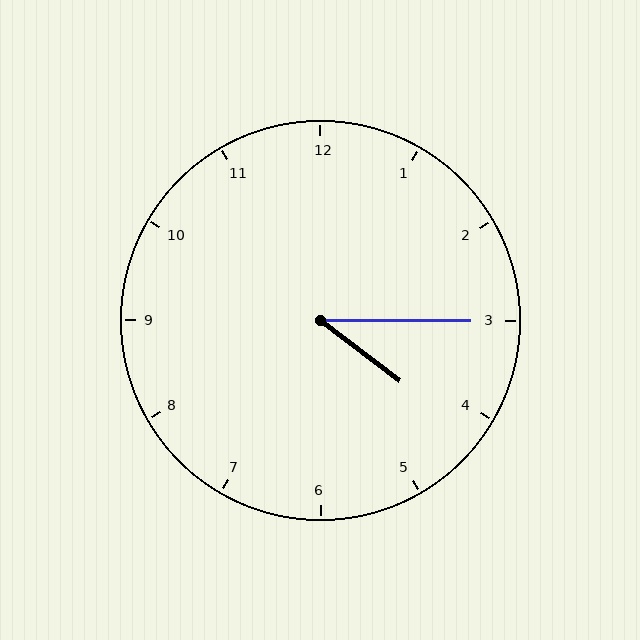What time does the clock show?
4:15.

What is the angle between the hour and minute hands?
Approximately 38 degrees.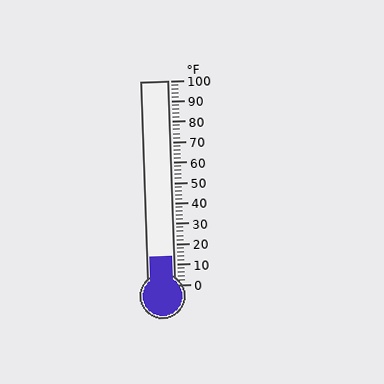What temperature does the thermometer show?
The thermometer shows approximately 14°F.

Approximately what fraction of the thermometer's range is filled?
The thermometer is filled to approximately 15% of its range.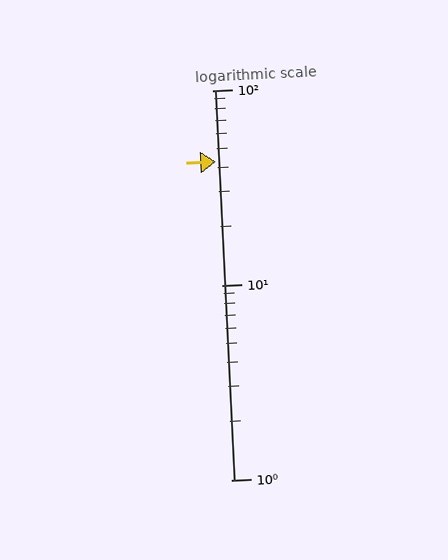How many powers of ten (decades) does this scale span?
The scale spans 2 decades, from 1 to 100.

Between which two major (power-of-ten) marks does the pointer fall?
The pointer is between 10 and 100.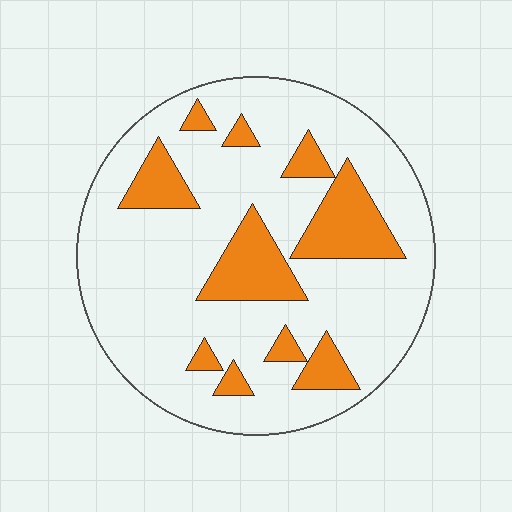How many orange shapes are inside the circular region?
10.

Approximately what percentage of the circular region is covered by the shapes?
Approximately 20%.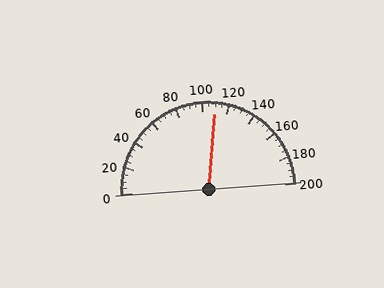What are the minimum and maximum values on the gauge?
The gauge ranges from 0 to 200.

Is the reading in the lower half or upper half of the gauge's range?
The reading is in the upper half of the range (0 to 200).